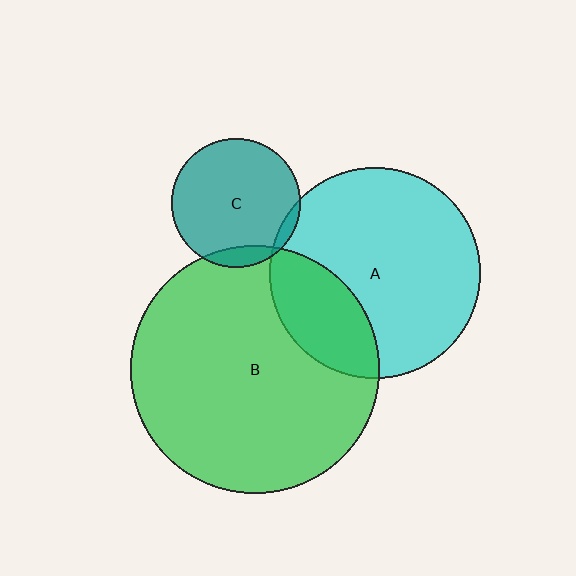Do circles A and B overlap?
Yes.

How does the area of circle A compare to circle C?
Approximately 2.7 times.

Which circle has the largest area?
Circle B (green).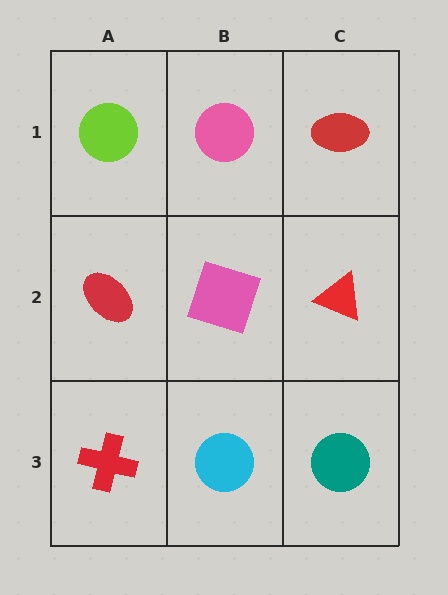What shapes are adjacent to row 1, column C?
A red triangle (row 2, column C), a pink circle (row 1, column B).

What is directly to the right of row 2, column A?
A pink square.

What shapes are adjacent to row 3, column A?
A red ellipse (row 2, column A), a cyan circle (row 3, column B).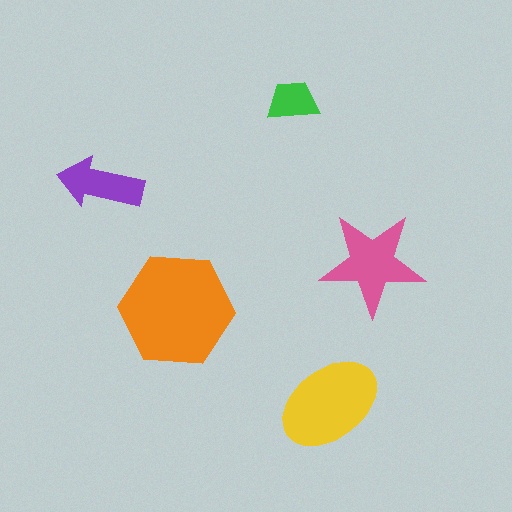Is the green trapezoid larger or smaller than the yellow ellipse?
Smaller.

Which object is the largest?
The orange hexagon.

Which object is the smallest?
The green trapezoid.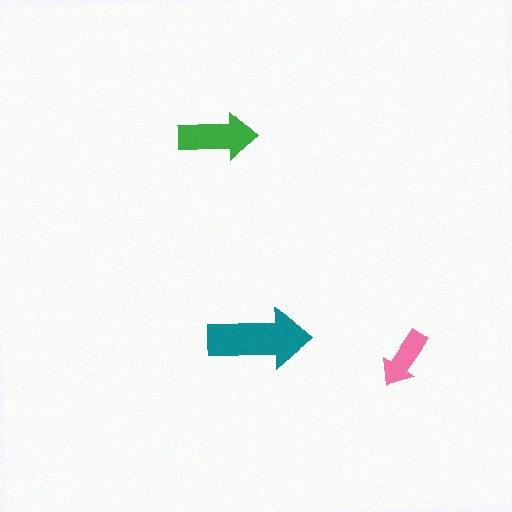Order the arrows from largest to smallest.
the teal one, the green one, the pink one.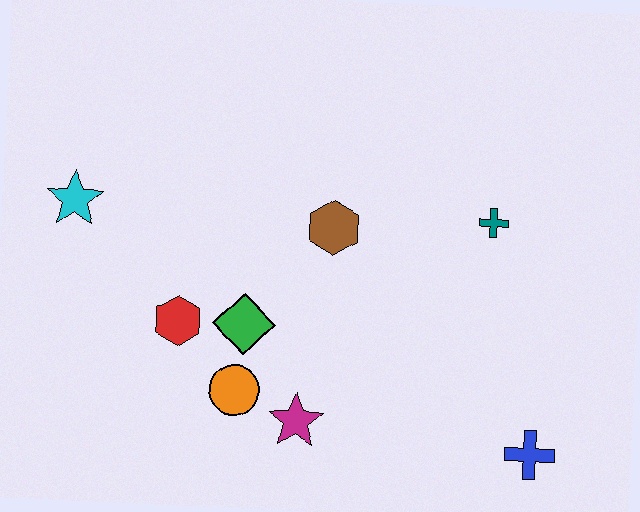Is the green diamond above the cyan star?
No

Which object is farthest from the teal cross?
The cyan star is farthest from the teal cross.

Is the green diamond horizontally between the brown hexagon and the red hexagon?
Yes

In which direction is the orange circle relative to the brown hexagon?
The orange circle is below the brown hexagon.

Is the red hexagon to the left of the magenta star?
Yes